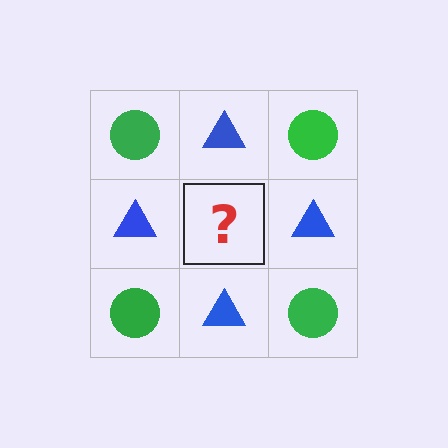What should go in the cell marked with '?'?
The missing cell should contain a green circle.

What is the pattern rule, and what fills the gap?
The rule is that it alternates green circle and blue triangle in a checkerboard pattern. The gap should be filled with a green circle.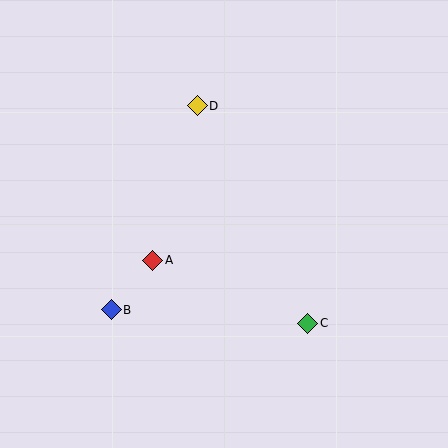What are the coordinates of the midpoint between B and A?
The midpoint between B and A is at (132, 285).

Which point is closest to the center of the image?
Point A at (153, 260) is closest to the center.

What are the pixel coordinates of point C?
Point C is at (308, 323).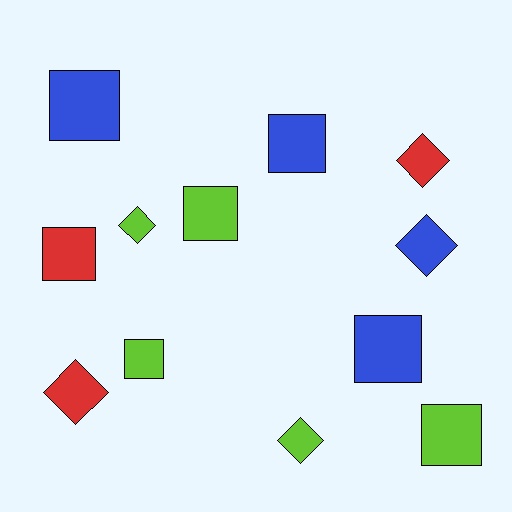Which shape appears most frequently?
Square, with 7 objects.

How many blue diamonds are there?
There is 1 blue diamond.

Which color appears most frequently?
Lime, with 5 objects.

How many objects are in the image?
There are 12 objects.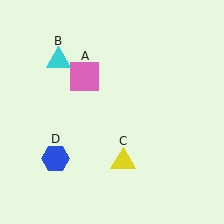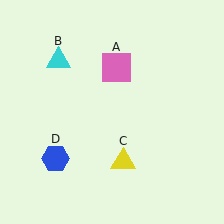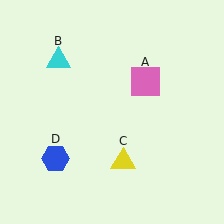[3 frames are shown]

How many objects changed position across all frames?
1 object changed position: pink square (object A).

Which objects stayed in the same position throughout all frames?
Cyan triangle (object B) and yellow triangle (object C) and blue hexagon (object D) remained stationary.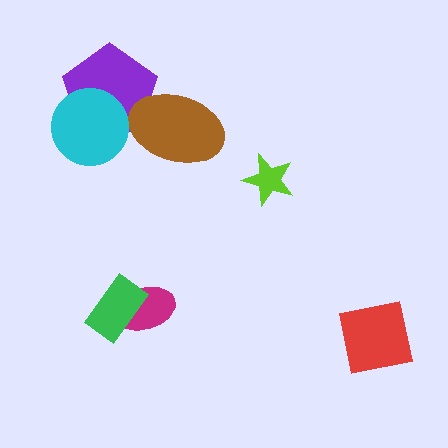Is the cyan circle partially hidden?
No, no other shape covers it.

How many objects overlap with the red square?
0 objects overlap with the red square.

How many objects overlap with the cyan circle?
1 object overlaps with the cyan circle.